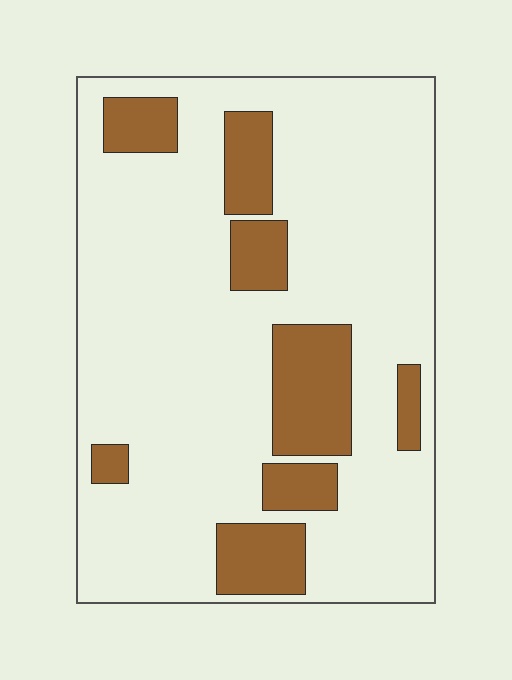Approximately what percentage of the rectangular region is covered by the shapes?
Approximately 20%.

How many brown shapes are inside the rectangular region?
8.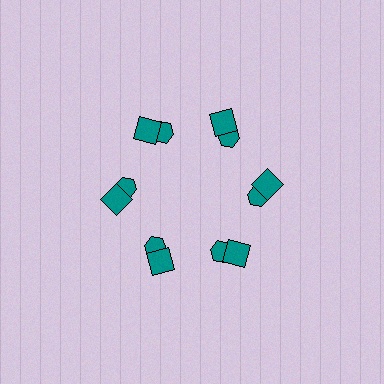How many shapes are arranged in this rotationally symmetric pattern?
There are 12 shapes, arranged in 6 groups of 2.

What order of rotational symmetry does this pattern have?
This pattern has 6-fold rotational symmetry.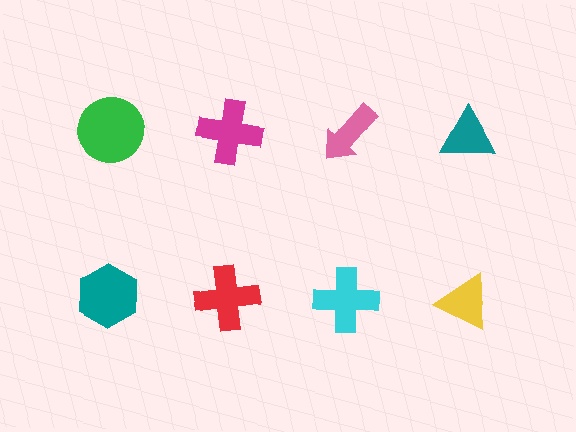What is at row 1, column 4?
A teal triangle.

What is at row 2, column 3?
A cyan cross.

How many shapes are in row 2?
4 shapes.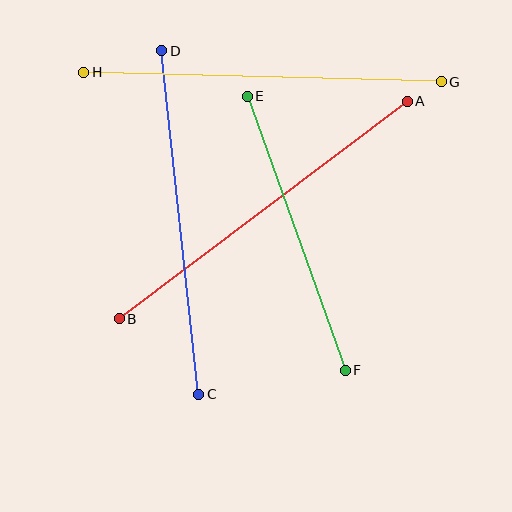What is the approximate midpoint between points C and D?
The midpoint is at approximately (180, 223) pixels.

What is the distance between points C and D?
The distance is approximately 345 pixels.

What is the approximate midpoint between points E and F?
The midpoint is at approximately (296, 233) pixels.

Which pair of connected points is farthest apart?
Points A and B are farthest apart.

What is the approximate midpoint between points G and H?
The midpoint is at approximately (262, 77) pixels.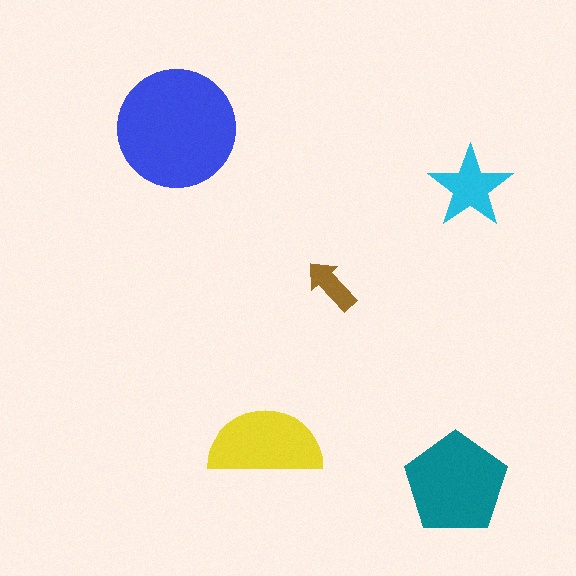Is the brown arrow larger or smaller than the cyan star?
Smaller.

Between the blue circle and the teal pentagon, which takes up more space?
The blue circle.